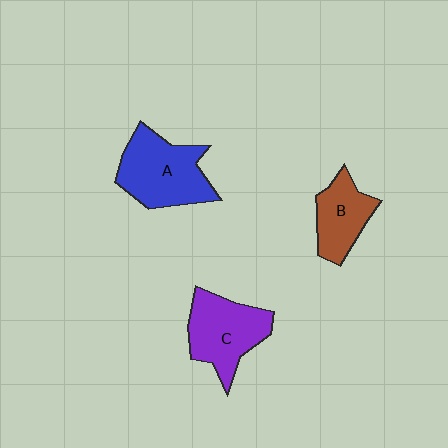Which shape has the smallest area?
Shape B (brown).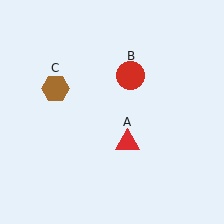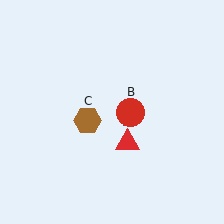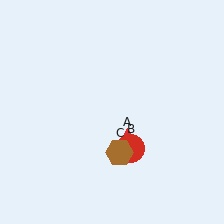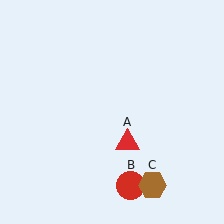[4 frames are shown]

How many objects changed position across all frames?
2 objects changed position: red circle (object B), brown hexagon (object C).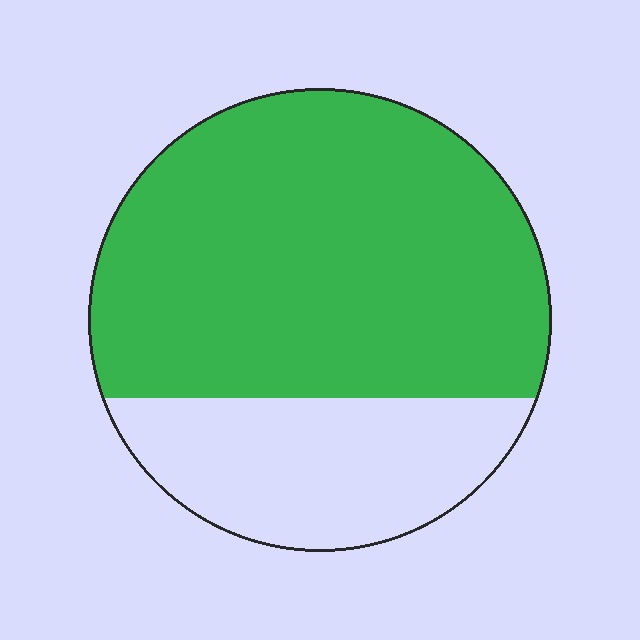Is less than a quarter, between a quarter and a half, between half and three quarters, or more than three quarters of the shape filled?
Between half and three quarters.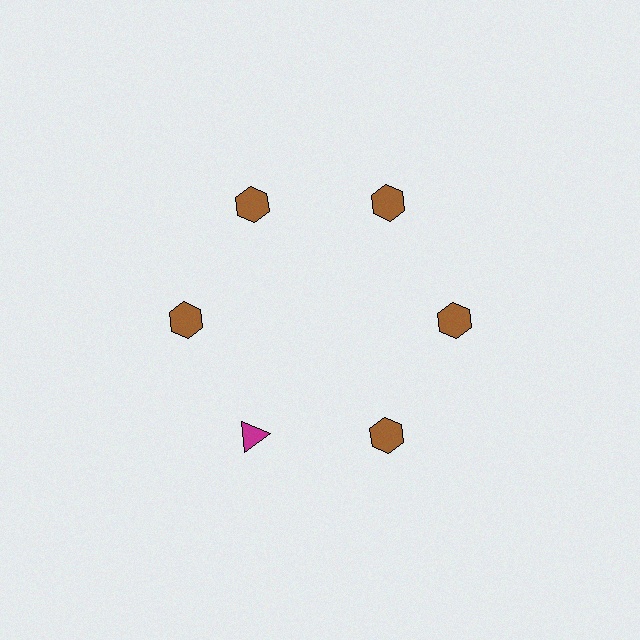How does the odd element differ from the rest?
It differs in both color (magenta instead of brown) and shape (triangle instead of hexagon).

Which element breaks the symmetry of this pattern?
The magenta triangle at roughly the 7 o'clock position breaks the symmetry. All other shapes are brown hexagons.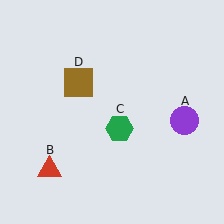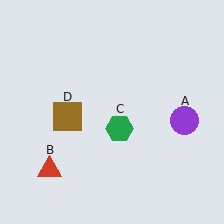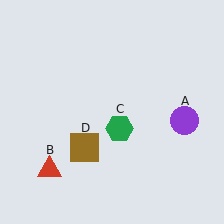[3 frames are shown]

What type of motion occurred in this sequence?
The brown square (object D) rotated counterclockwise around the center of the scene.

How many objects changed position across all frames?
1 object changed position: brown square (object D).